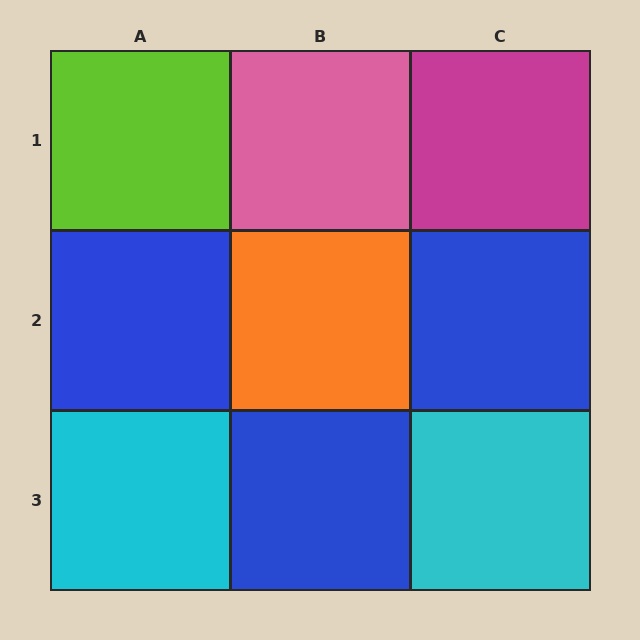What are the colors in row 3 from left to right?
Cyan, blue, cyan.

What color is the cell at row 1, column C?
Magenta.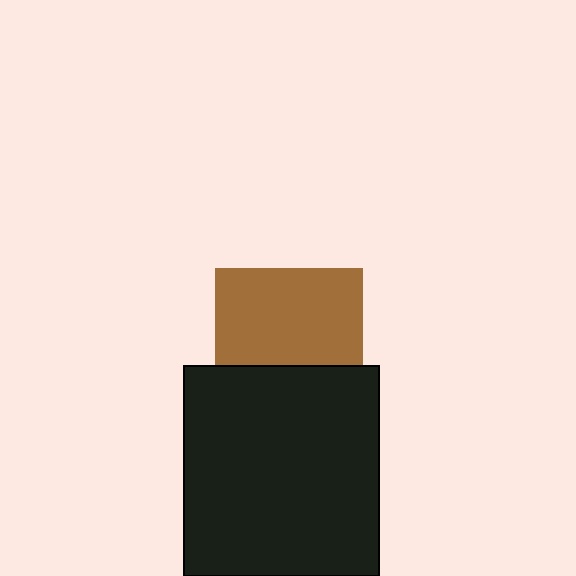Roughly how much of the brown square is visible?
Most of it is visible (roughly 66%).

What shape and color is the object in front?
The object in front is a black rectangle.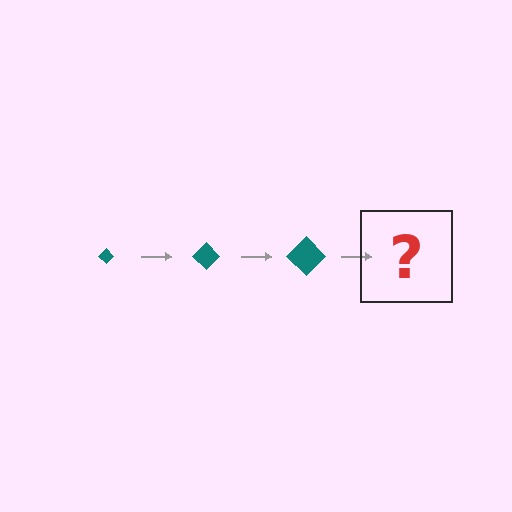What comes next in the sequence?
The next element should be a teal diamond, larger than the previous one.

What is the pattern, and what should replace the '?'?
The pattern is that the diamond gets progressively larger each step. The '?' should be a teal diamond, larger than the previous one.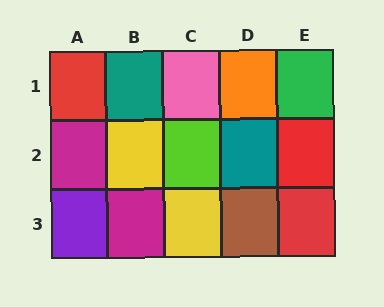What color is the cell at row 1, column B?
Teal.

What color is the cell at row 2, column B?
Yellow.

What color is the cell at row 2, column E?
Red.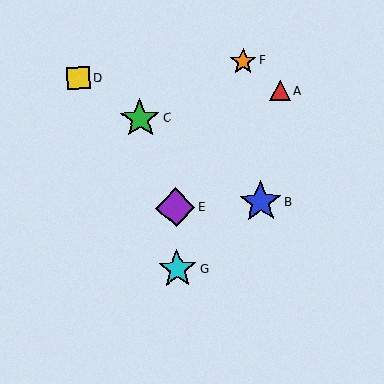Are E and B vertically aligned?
No, E is at x≈176 and B is at x≈260.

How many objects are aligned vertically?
2 objects (E, G) are aligned vertically.